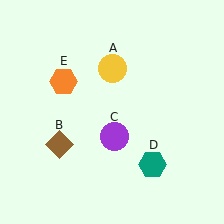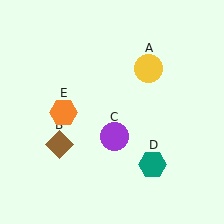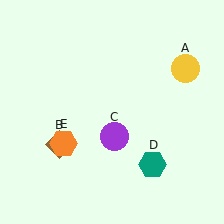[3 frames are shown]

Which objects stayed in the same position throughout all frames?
Brown diamond (object B) and purple circle (object C) and teal hexagon (object D) remained stationary.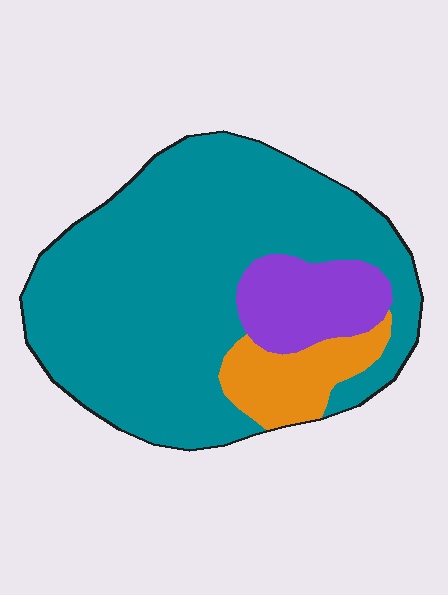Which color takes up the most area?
Teal, at roughly 75%.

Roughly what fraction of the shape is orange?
Orange takes up less than a sixth of the shape.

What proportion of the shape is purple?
Purple covers roughly 15% of the shape.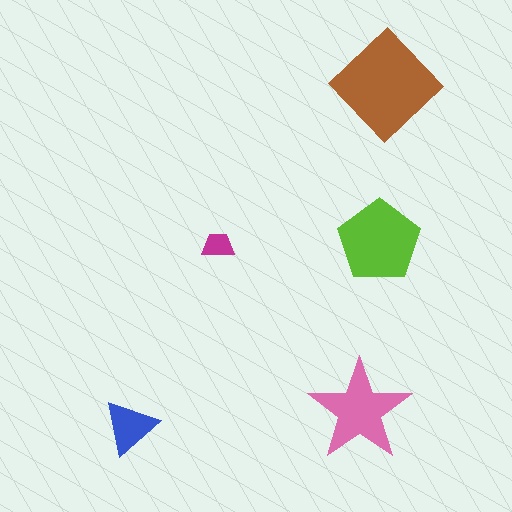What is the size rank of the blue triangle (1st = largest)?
4th.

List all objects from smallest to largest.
The magenta trapezoid, the blue triangle, the pink star, the lime pentagon, the brown diamond.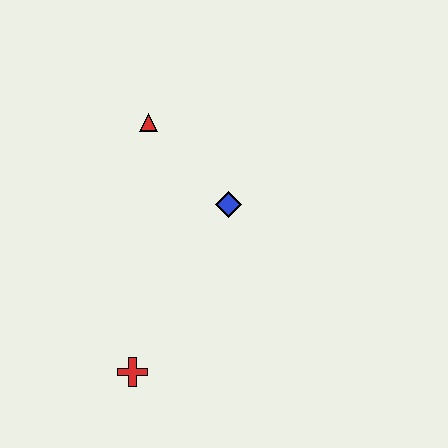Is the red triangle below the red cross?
No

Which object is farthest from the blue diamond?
The red cross is farthest from the blue diamond.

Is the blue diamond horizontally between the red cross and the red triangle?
No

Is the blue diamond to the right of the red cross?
Yes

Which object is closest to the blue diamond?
The red triangle is closest to the blue diamond.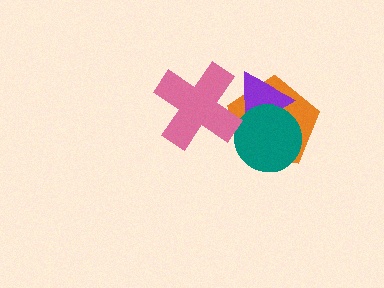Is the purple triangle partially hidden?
Yes, it is partially covered by another shape.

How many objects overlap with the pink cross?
2 objects overlap with the pink cross.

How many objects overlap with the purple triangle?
3 objects overlap with the purple triangle.